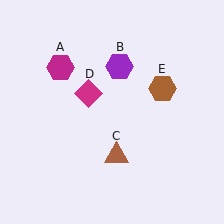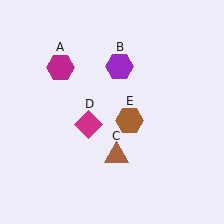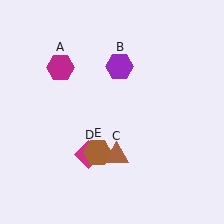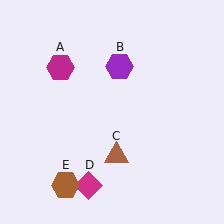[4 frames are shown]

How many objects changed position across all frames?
2 objects changed position: magenta diamond (object D), brown hexagon (object E).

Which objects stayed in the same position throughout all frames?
Magenta hexagon (object A) and purple hexagon (object B) and brown triangle (object C) remained stationary.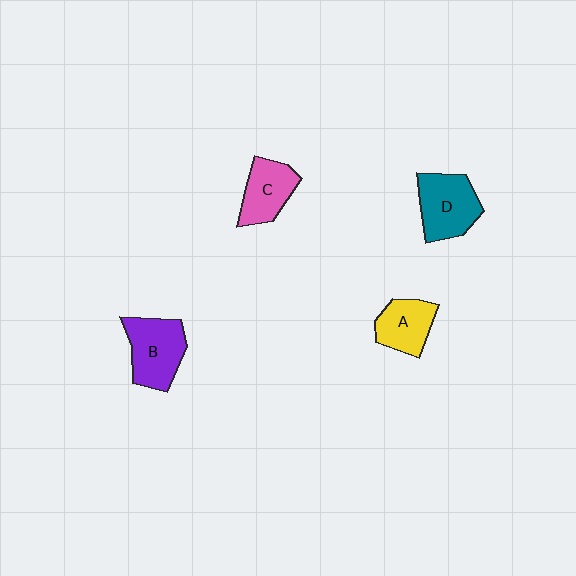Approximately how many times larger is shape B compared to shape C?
Approximately 1.3 times.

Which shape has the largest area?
Shape B (purple).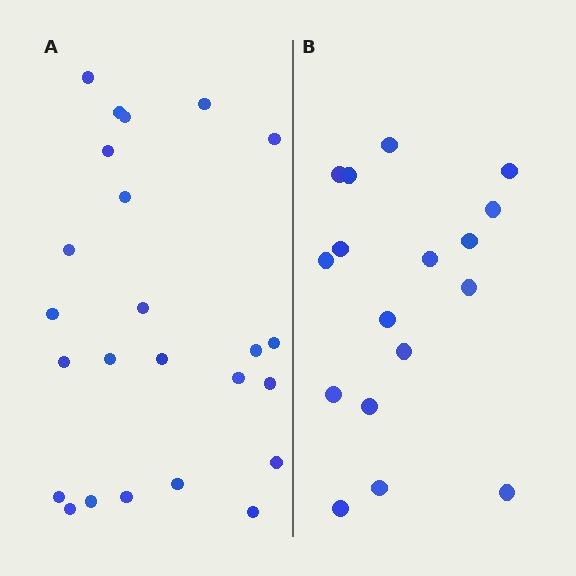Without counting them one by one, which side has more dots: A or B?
Region A (the left region) has more dots.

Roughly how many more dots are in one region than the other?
Region A has roughly 8 or so more dots than region B.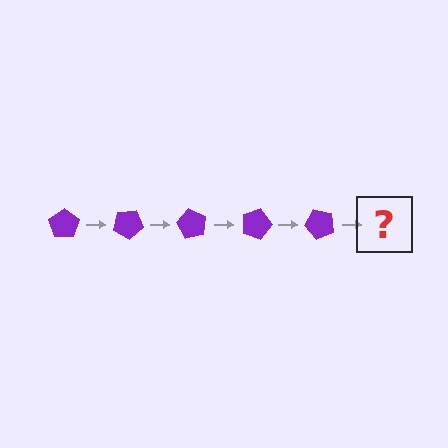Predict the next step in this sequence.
The next step is a purple pentagon rotated 150 degrees.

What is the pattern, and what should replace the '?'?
The pattern is that the pentagon rotates 30 degrees each step. The '?' should be a purple pentagon rotated 150 degrees.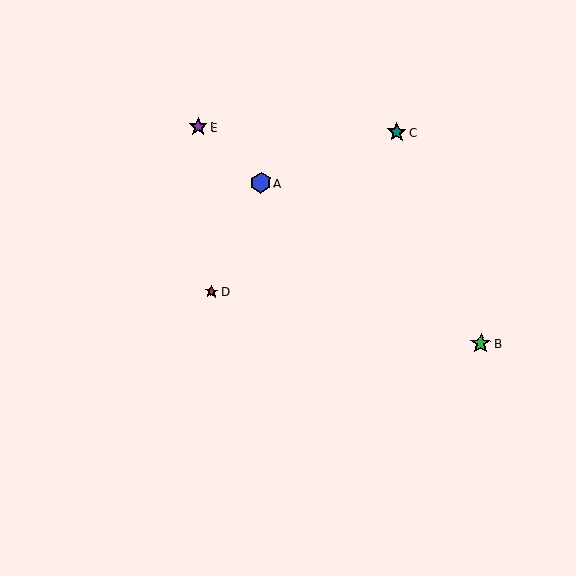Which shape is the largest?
The green star (labeled B) is the largest.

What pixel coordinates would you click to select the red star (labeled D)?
Click at (211, 292) to select the red star D.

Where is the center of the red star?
The center of the red star is at (211, 292).